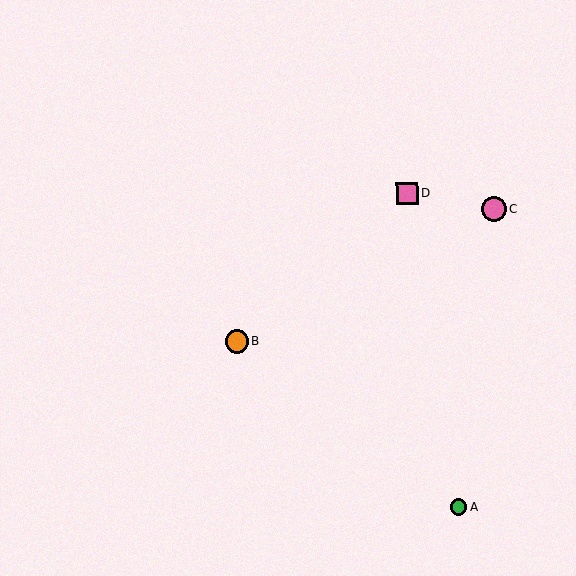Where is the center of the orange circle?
The center of the orange circle is at (237, 342).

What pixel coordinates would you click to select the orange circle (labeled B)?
Click at (237, 342) to select the orange circle B.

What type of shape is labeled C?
Shape C is a pink circle.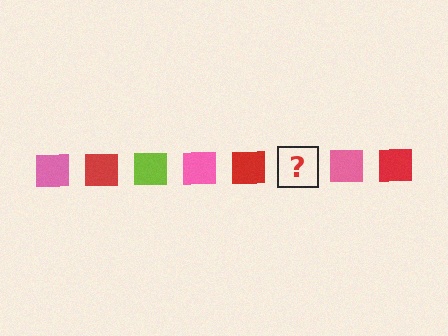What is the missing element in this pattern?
The missing element is a lime square.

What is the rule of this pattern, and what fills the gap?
The rule is that the pattern cycles through pink, red, lime squares. The gap should be filled with a lime square.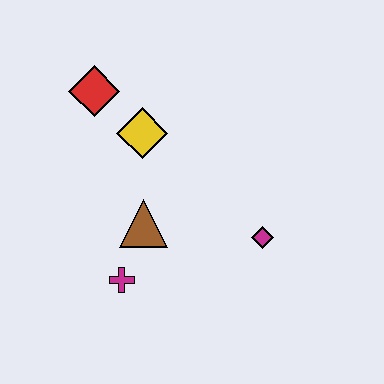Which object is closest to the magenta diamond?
The brown triangle is closest to the magenta diamond.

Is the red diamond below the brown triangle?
No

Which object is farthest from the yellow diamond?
The magenta diamond is farthest from the yellow diamond.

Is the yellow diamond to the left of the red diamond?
No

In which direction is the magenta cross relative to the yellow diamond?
The magenta cross is below the yellow diamond.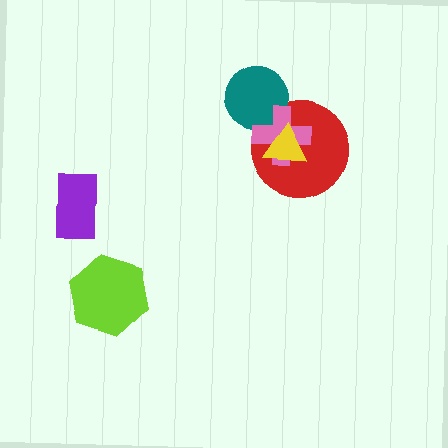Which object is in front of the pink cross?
The yellow triangle is in front of the pink cross.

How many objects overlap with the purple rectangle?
0 objects overlap with the purple rectangle.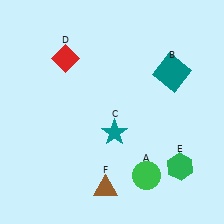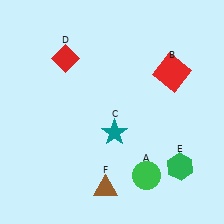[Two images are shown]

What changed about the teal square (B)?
In Image 1, B is teal. In Image 2, it changed to red.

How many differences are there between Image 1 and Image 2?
There is 1 difference between the two images.